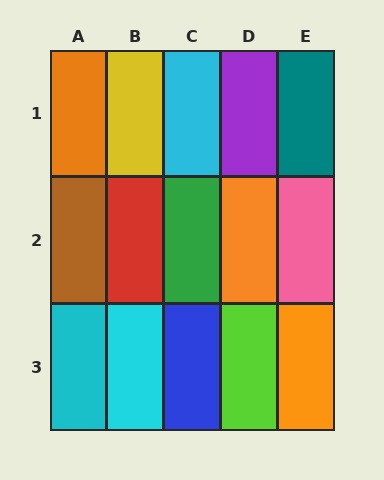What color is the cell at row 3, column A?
Cyan.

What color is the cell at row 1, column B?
Yellow.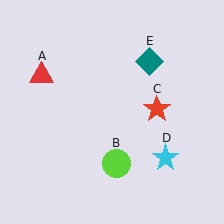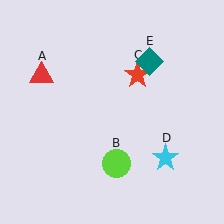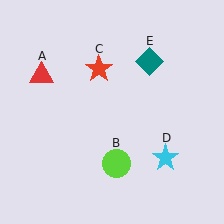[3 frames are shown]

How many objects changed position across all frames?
1 object changed position: red star (object C).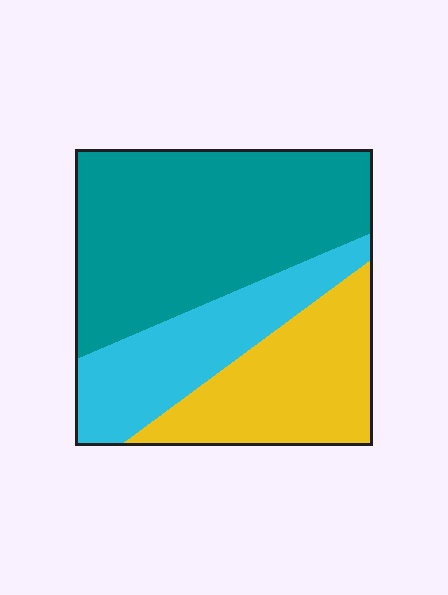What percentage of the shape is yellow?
Yellow covers about 25% of the shape.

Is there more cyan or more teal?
Teal.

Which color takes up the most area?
Teal, at roughly 50%.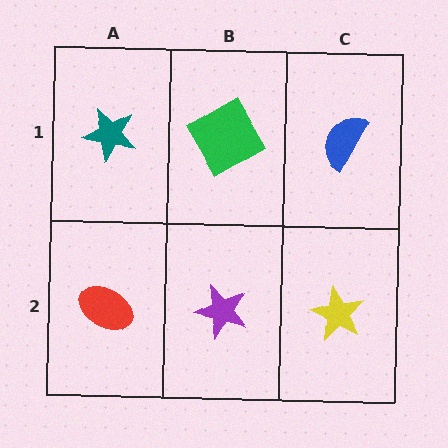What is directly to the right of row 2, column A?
A purple star.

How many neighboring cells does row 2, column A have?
2.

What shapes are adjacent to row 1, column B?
A purple star (row 2, column B), a teal star (row 1, column A), a blue semicircle (row 1, column C).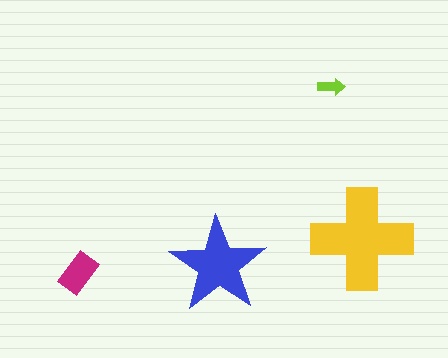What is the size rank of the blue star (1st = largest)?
2nd.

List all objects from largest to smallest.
The yellow cross, the blue star, the magenta rectangle, the lime arrow.